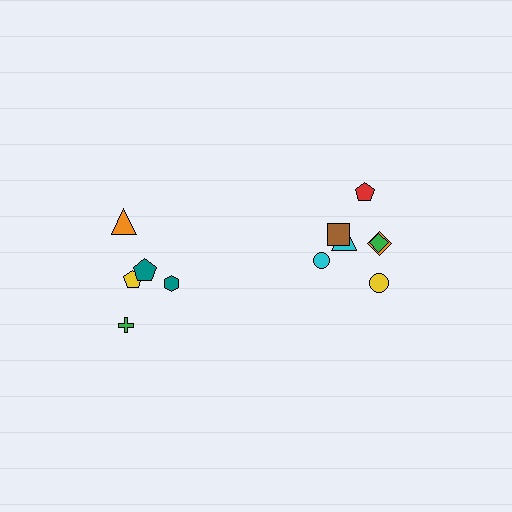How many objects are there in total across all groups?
There are 12 objects.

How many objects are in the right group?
There are 7 objects.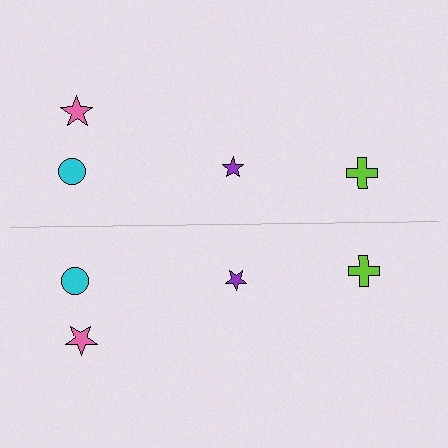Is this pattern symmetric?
Yes, this pattern has bilateral (reflection) symmetry.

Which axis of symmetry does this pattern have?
The pattern has a horizontal axis of symmetry running through the center of the image.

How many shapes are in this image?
There are 8 shapes in this image.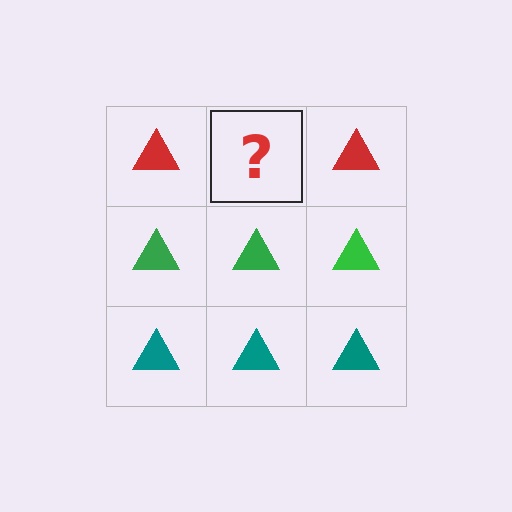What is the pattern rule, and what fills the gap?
The rule is that each row has a consistent color. The gap should be filled with a red triangle.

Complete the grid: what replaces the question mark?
The question mark should be replaced with a red triangle.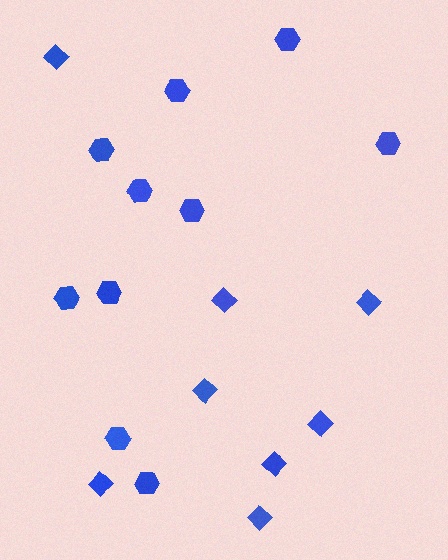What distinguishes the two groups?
There are 2 groups: one group of hexagons (10) and one group of diamonds (8).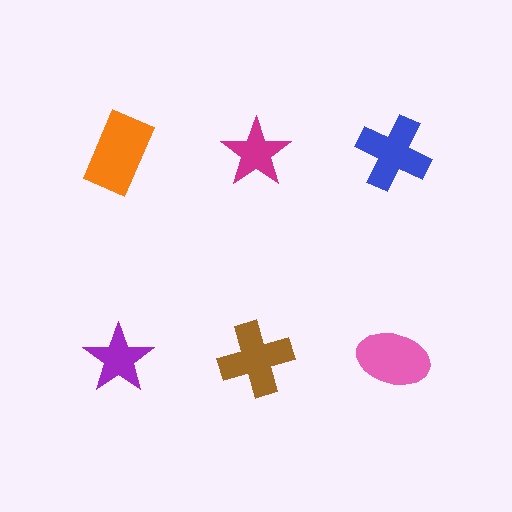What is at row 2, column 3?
A pink ellipse.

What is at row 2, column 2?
A brown cross.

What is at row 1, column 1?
An orange rectangle.